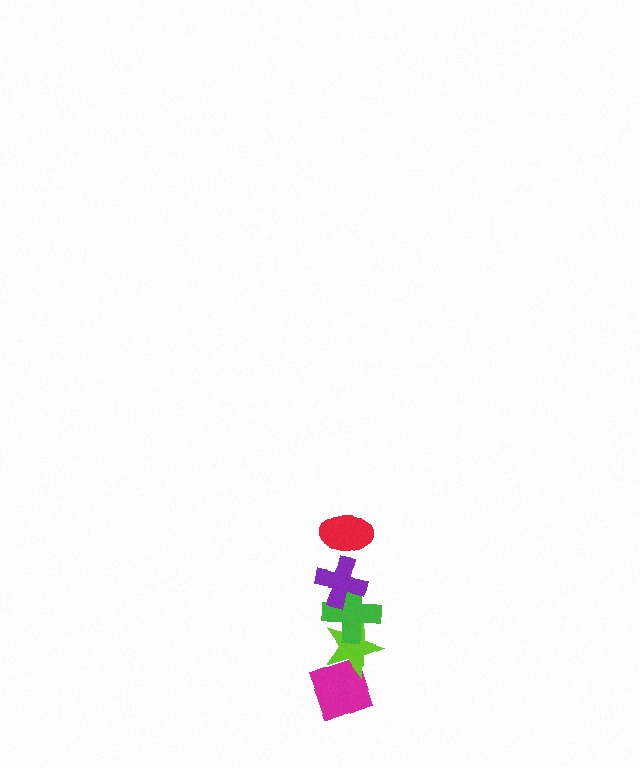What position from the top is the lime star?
The lime star is 4th from the top.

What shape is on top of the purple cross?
The red ellipse is on top of the purple cross.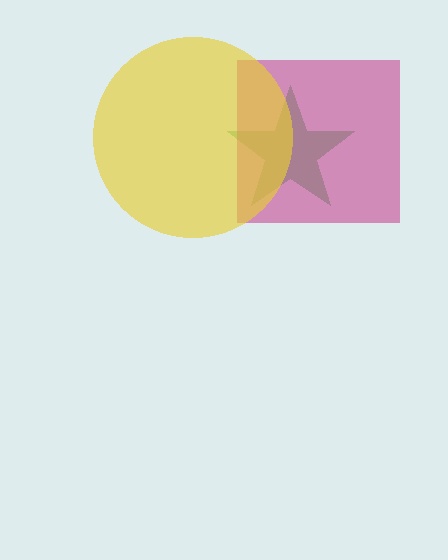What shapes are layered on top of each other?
The layered shapes are: a green star, a magenta square, a yellow circle.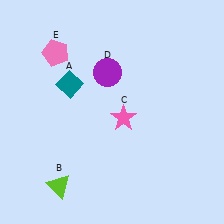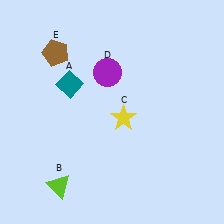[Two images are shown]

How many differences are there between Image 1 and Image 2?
There are 2 differences between the two images.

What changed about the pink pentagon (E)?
In Image 1, E is pink. In Image 2, it changed to brown.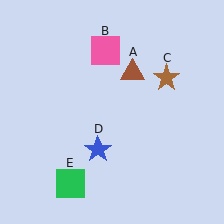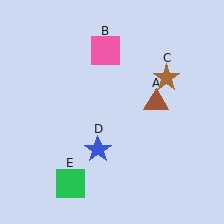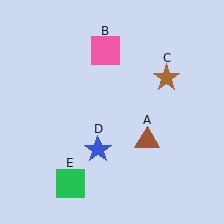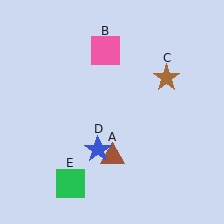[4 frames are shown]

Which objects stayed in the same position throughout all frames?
Pink square (object B) and brown star (object C) and blue star (object D) and green square (object E) remained stationary.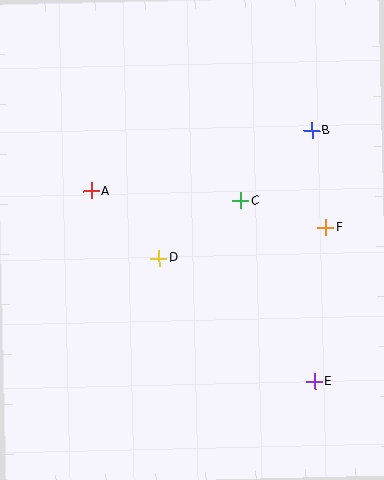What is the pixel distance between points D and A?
The distance between D and A is 95 pixels.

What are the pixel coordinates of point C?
Point C is at (241, 201).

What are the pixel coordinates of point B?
Point B is at (312, 131).